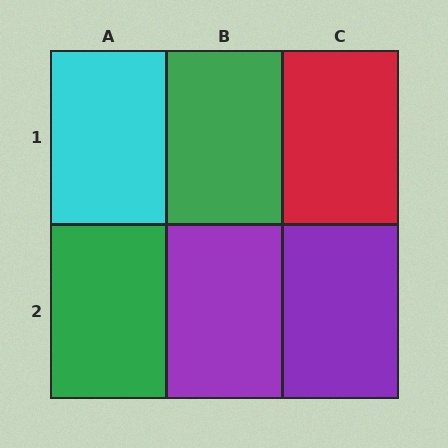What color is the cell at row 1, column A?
Cyan.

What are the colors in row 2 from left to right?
Green, purple, purple.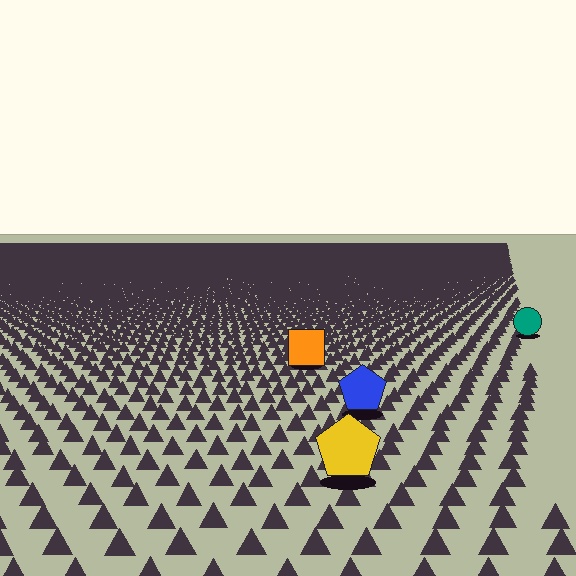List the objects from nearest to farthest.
From nearest to farthest: the yellow pentagon, the blue pentagon, the orange square, the teal circle.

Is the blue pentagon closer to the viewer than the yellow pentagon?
No. The yellow pentagon is closer — you can tell from the texture gradient: the ground texture is coarser near it.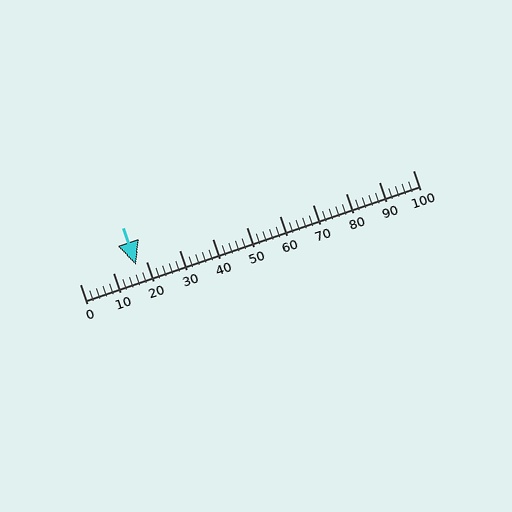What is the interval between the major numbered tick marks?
The major tick marks are spaced 10 units apart.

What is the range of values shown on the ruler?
The ruler shows values from 0 to 100.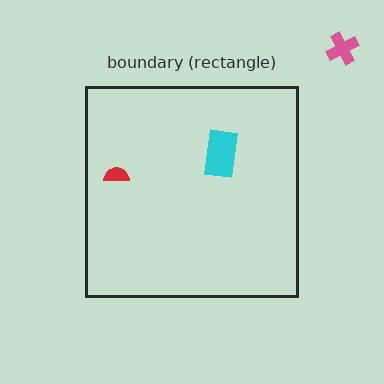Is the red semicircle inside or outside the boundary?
Inside.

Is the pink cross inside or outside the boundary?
Outside.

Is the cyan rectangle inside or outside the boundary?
Inside.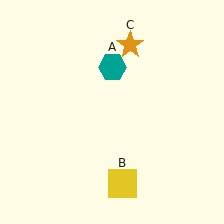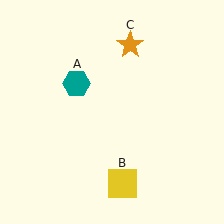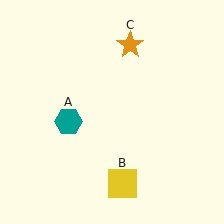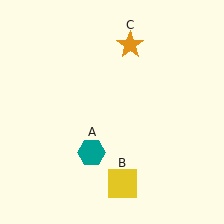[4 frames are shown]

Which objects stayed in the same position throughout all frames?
Yellow square (object B) and orange star (object C) remained stationary.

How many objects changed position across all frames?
1 object changed position: teal hexagon (object A).